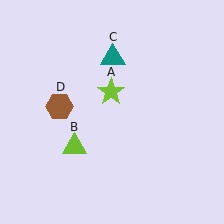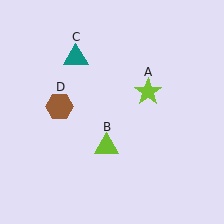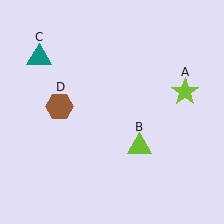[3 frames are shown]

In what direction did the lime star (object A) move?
The lime star (object A) moved right.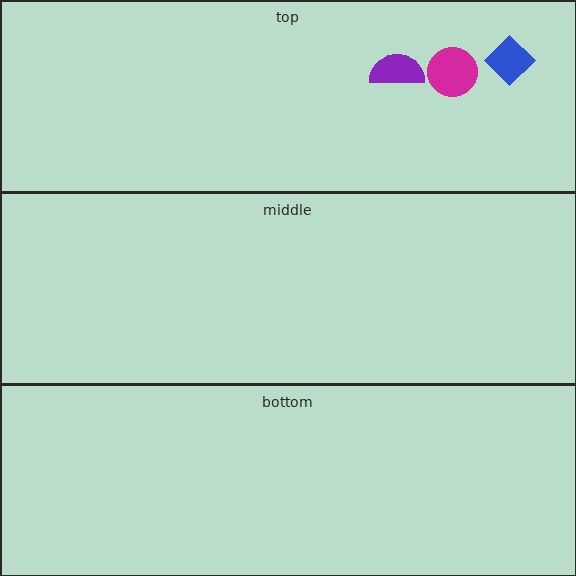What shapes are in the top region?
The blue diamond, the magenta circle, the purple semicircle.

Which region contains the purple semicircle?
The top region.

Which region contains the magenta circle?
The top region.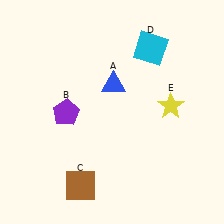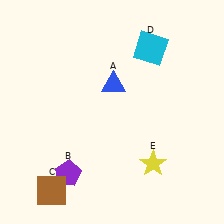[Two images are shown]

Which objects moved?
The objects that moved are: the purple pentagon (B), the brown square (C), the yellow star (E).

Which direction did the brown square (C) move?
The brown square (C) moved left.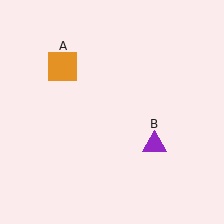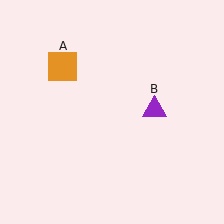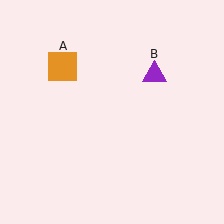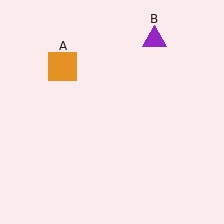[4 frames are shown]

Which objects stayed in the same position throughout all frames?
Orange square (object A) remained stationary.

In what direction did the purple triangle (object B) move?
The purple triangle (object B) moved up.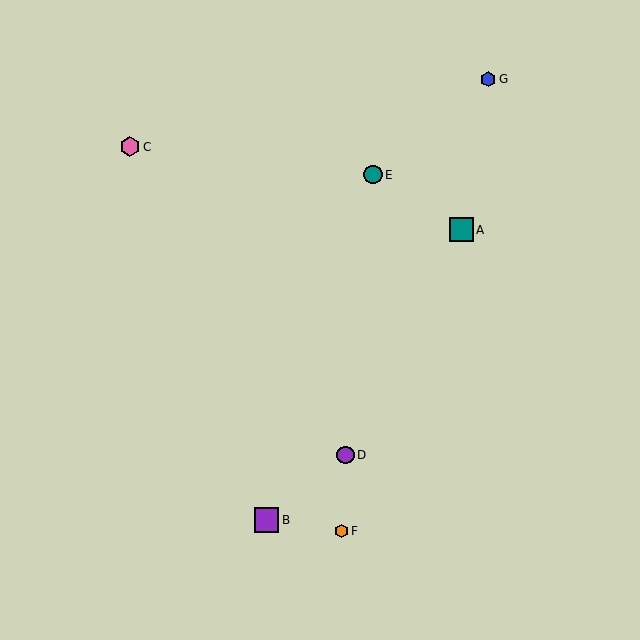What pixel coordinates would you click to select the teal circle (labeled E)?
Click at (373, 175) to select the teal circle E.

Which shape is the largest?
The purple square (labeled B) is the largest.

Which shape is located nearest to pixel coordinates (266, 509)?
The purple square (labeled B) at (267, 520) is nearest to that location.